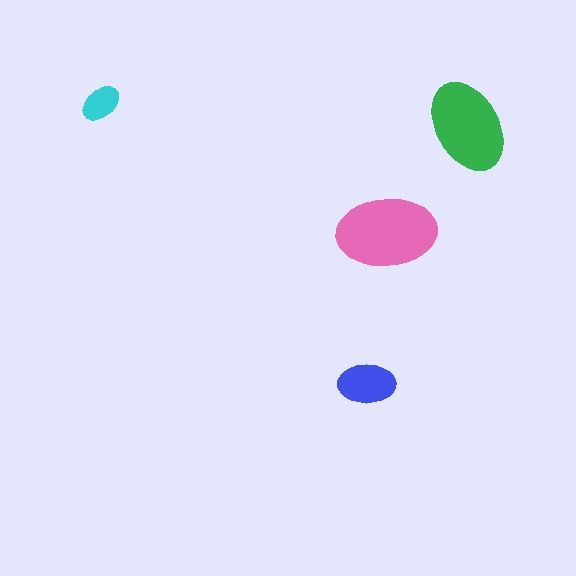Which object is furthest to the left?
The cyan ellipse is leftmost.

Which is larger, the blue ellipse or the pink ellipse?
The pink one.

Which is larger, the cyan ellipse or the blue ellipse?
The blue one.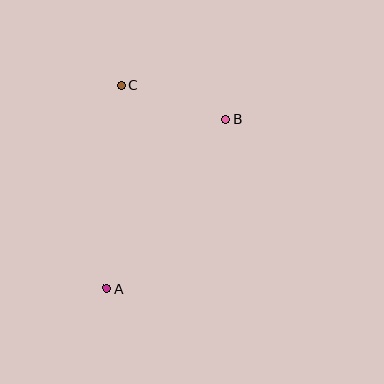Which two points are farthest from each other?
Points A and B are farthest from each other.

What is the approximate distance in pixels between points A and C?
The distance between A and C is approximately 204 pixels.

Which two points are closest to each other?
Points B and C are closest to each other.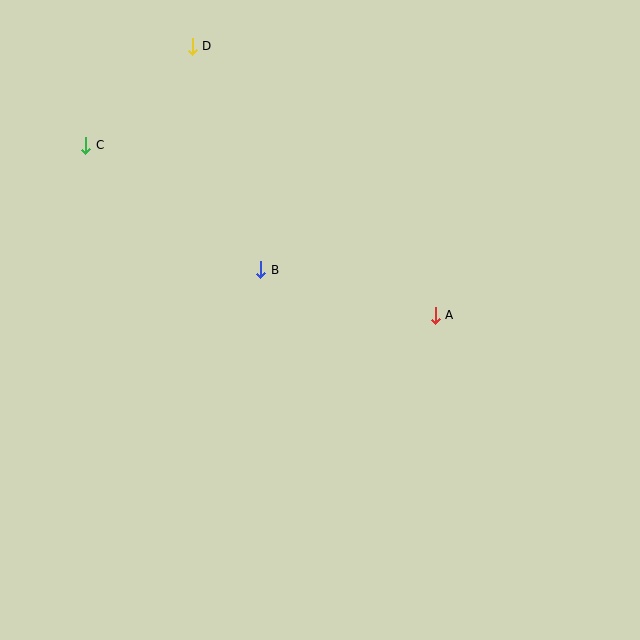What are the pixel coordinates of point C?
Point C is at (86, 145).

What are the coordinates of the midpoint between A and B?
The midpoint between A and B is at (348, 292).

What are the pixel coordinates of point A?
Point A is at (435, 315).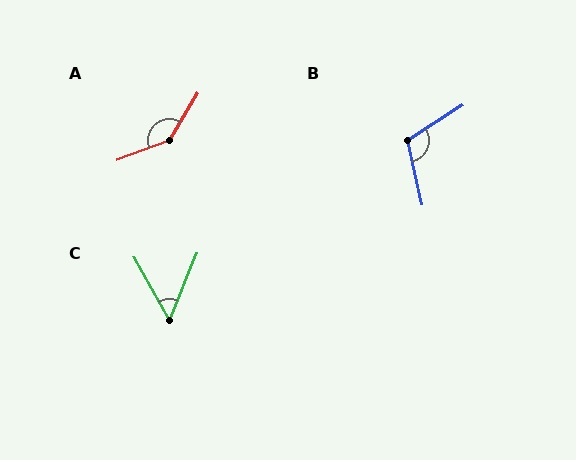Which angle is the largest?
A, at approximately 141 degrees.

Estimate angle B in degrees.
Approximately 110 degrees.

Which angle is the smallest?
C, at approximately 52 degrees.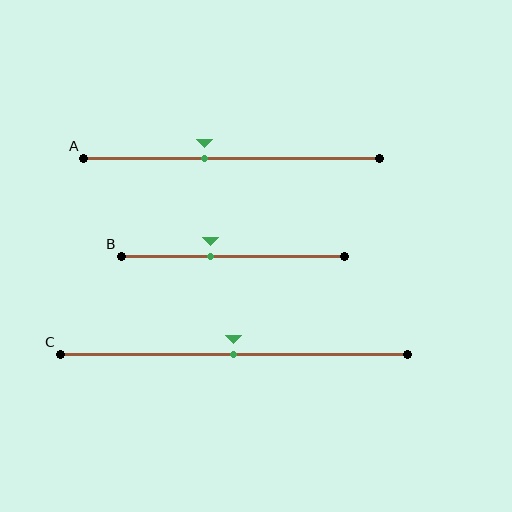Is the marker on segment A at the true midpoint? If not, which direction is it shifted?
No, the marker on segment A is shifted to the left by about 9% of the segment length.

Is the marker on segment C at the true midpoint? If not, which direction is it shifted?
Yes, the marker on segment C is at the true midpoint.